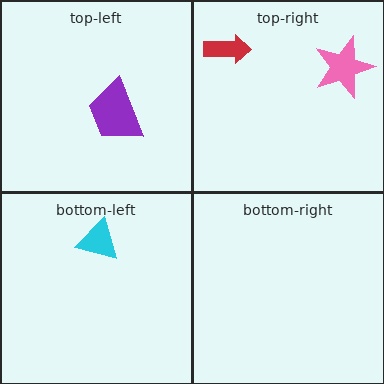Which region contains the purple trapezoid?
The top-left region.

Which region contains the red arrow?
The top-right region.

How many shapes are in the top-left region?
1.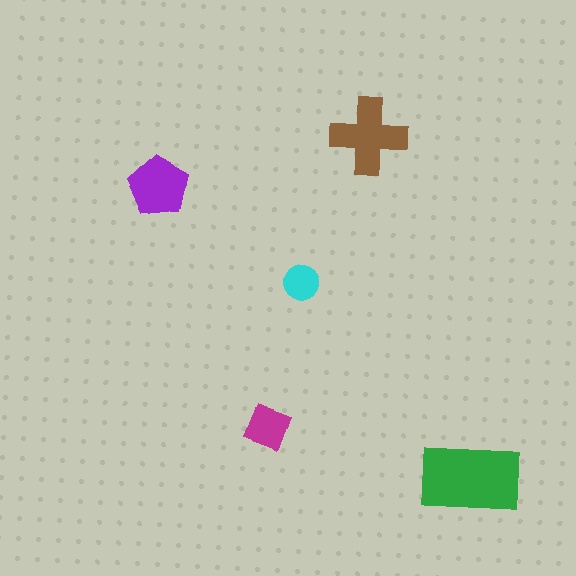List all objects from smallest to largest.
The cyan circle, the magenta diamond, the purple pentagon, the brown cross, the green rectangle.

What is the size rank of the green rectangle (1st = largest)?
1st.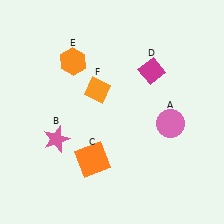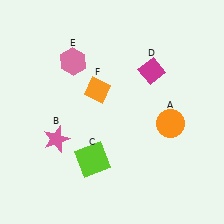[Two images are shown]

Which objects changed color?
A changed from pink to orange. C changed from orange to lime. E changed from orange to pink.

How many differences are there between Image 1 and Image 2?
There are 3 differences between the two images.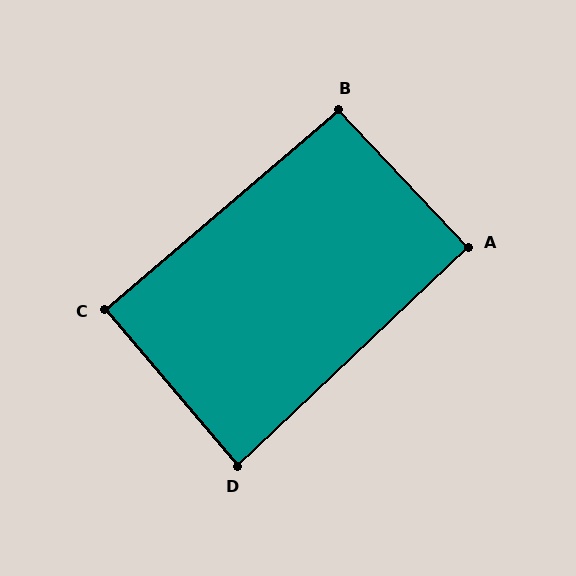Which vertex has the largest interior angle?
B, at approximately 93 degrees.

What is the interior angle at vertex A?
Approximately 90 degrees (approximately right).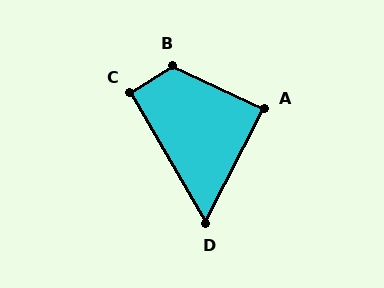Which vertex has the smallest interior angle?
D, at approximately 57 degrees.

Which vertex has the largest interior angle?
B, at approximately 123 degrees.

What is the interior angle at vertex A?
Approximately 88 degrees (approximately right).